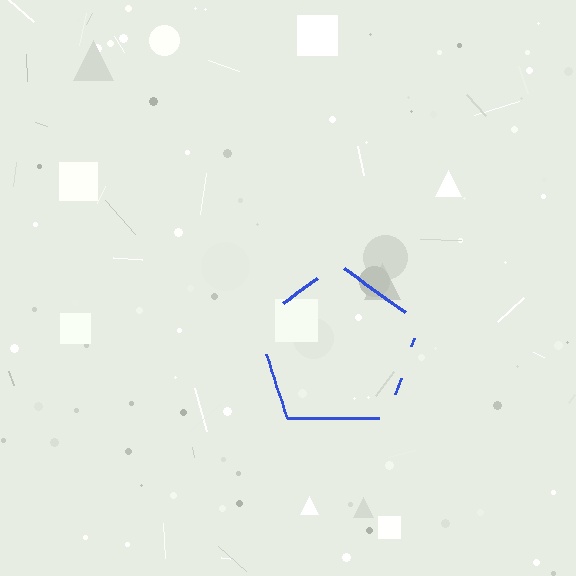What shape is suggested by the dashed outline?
The dashed outline suggests a pentagon.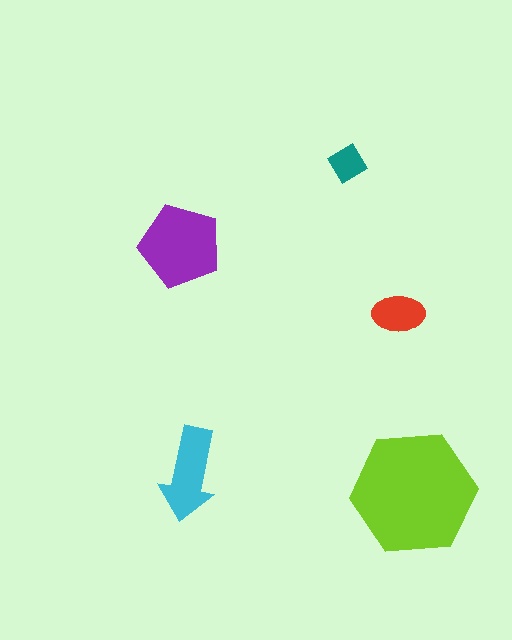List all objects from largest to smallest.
The lime hexagon, the purple pentagon, the cyan arrow, the red ellipse, the teal diamond.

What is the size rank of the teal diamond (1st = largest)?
5th.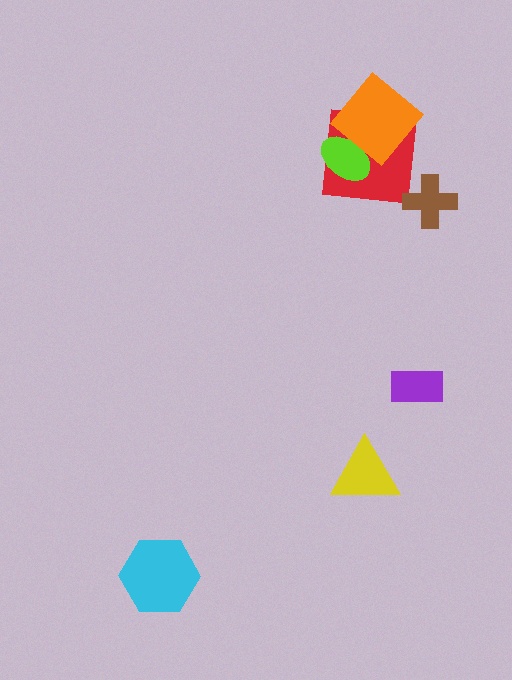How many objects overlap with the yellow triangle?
0 objects overlap with the yellow triangle.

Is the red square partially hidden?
Yes, it is partially covered by another shape.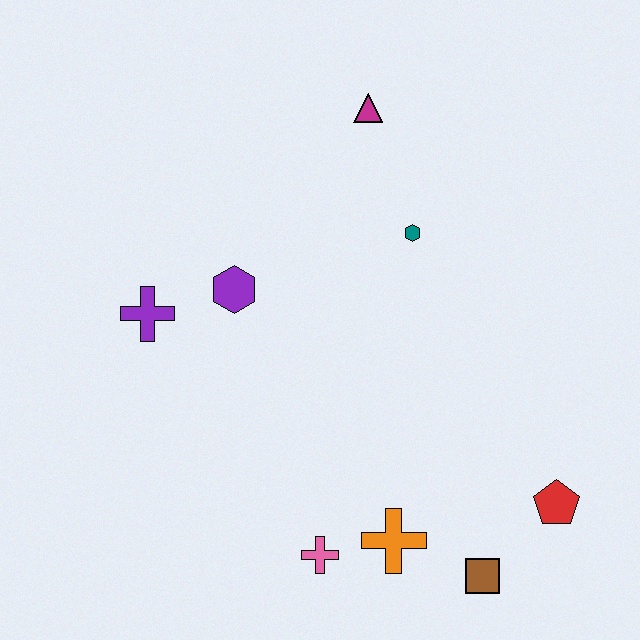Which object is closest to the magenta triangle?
The teal hexagon is closest to the magenta triangle.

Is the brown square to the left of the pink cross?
No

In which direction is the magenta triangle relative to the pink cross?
The magenta triangle is above the pink cross.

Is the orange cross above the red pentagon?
No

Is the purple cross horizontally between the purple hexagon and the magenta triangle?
No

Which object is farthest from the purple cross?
The red pentagon is farthest from the purple cross.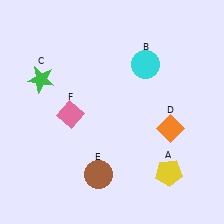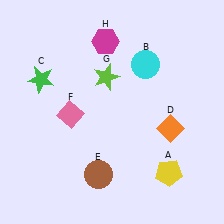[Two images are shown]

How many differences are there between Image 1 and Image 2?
There are 2 differences between the two images.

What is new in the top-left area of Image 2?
A lime star (G) was added in the top-left area of Image 2.